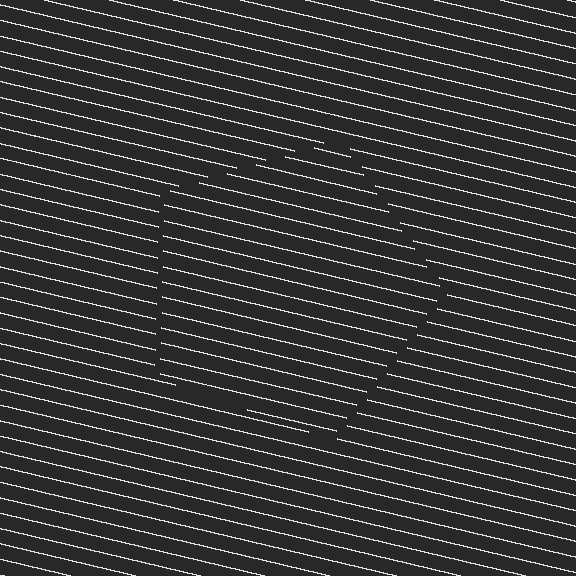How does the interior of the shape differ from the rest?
The interior of the shape contains the same grating, shifted by half a period — the contour is defined by the phase discontinuity where line-ends from the inner and outer gratings abut.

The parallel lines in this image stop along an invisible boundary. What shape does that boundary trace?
An illusory pentagon. The interior of the shape contains the same grating, shifted by half a period — the contour is defined by the phase discontinuity where line-ends from the inner and outer gratings abut.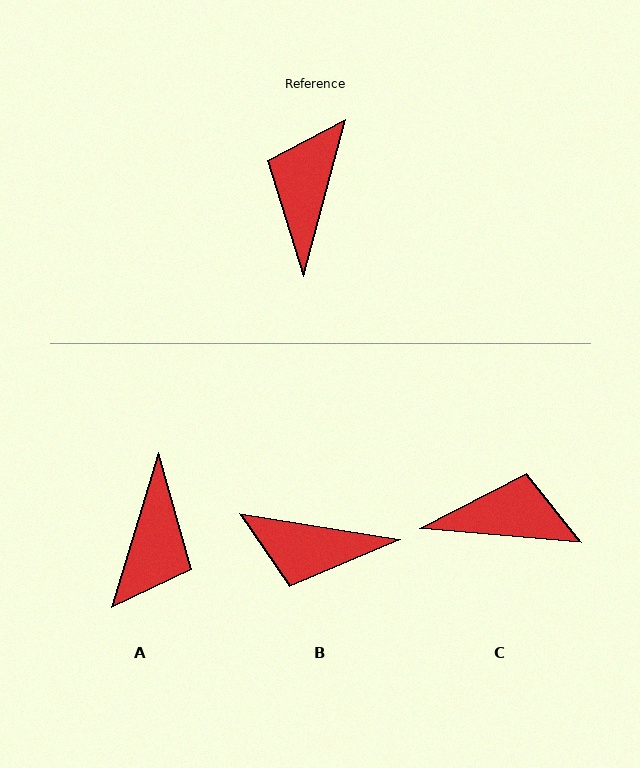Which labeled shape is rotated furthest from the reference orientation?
A, about 178 degrees away.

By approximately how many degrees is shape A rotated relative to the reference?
Approximately 178 degrees counter-clockwise.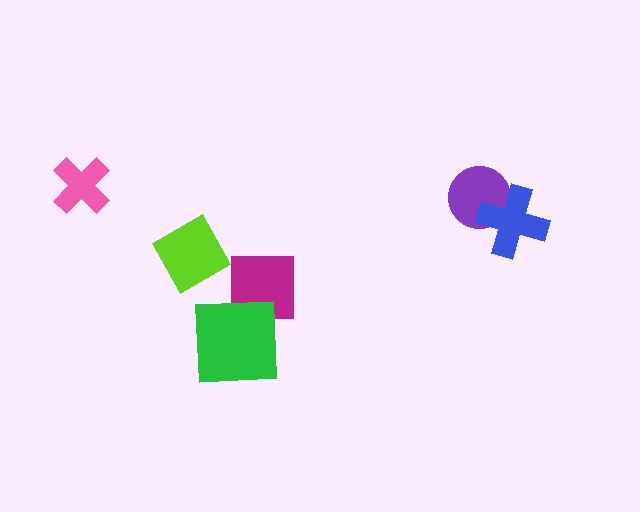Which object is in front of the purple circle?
The blue cross is in front of the purple circle.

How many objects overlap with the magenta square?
1 object overlaps with the magenta square.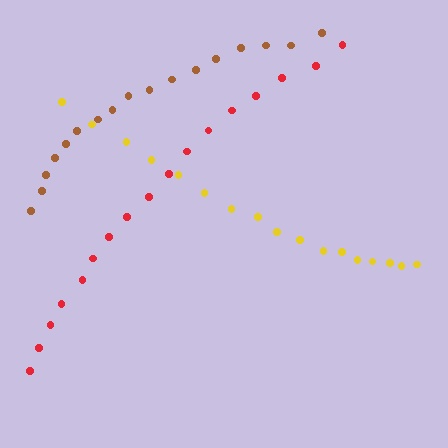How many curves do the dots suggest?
There are 3 distinct paths.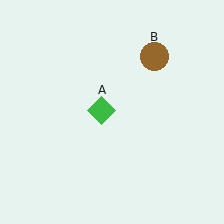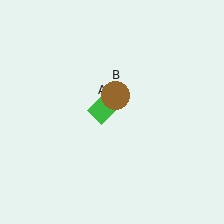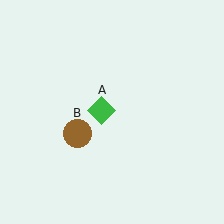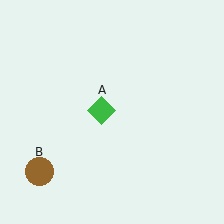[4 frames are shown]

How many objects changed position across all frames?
1 object changed position: brown circle (object B).